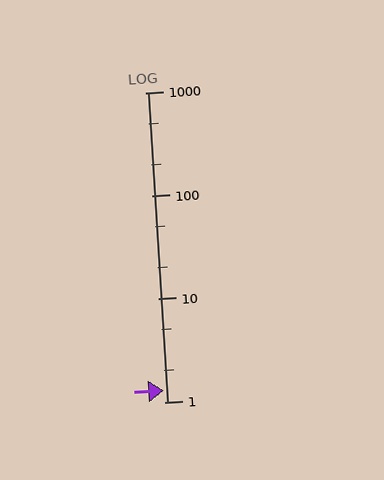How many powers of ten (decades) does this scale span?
The scale spans 3 decades, from 1 to 1000.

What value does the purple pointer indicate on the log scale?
The pointer indicates approximately 1.3.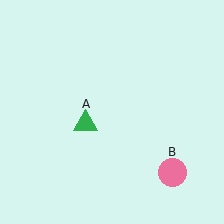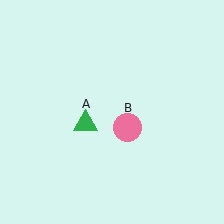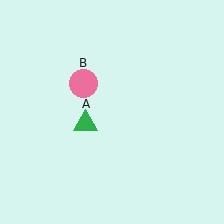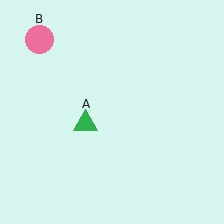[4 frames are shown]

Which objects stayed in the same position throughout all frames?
Green triangle (object A) remained stationary.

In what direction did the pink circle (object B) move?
The pink circle (object B) moved up and to the left.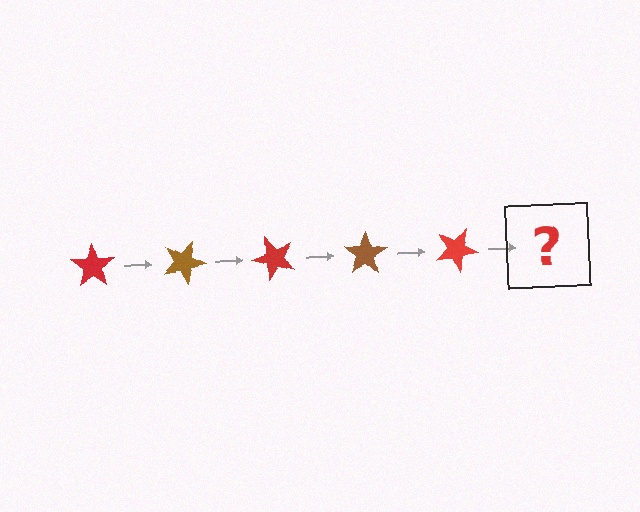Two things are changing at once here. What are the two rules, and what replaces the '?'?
The two rules are that it rotates 25 degrees each step and the color cycles through red and brown. The '?' should be a brown star, rotated 125 degrees from the start.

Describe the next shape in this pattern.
It should be a brown star, rotated 125 degrees from the start.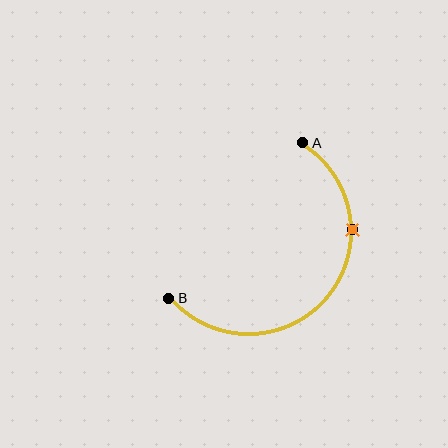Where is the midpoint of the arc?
The arc midpoint is the point on the curve farthest from the straight line joining A and B. It sits below and to the right of that line.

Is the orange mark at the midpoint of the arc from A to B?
No. The orange mark lies on the arc but is closer to endpoint A. The arc midpoint would be at the point on the curve equidistant along the arc from both A and B.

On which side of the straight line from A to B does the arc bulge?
The arc bulges below and to the right of the straight line connecting A and B.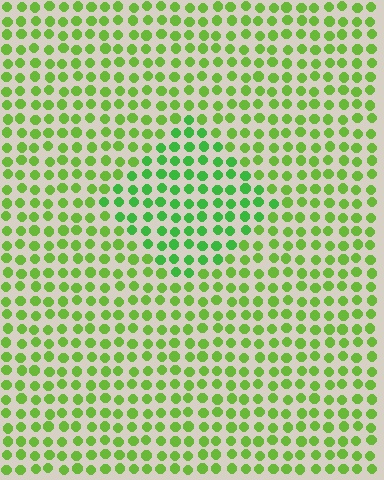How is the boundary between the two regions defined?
The boundary is defined purely by a slight shift in hue (about 25 degrees). Spacing, size, and orientation are identical on both sides.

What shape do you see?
I see a diamond.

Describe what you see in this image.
The image is filled with small lime elements in a uniform arrangement. A diamond-shaped region is visible where the elements are tinted to a slightly different hue, forming a subtle color boundary.